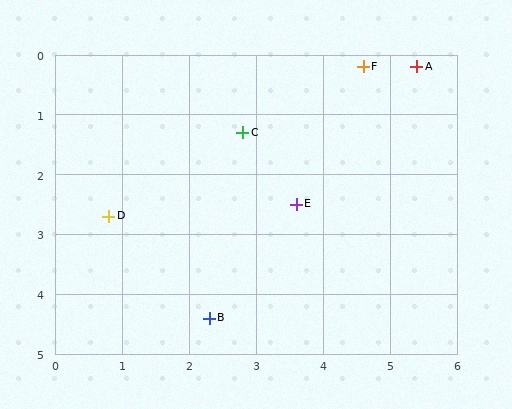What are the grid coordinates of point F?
Point F is at approximately (4.6, 0.2).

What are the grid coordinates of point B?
Point B is at approximately (2.3, 4.4).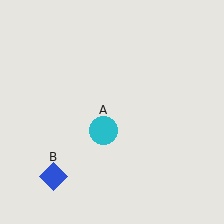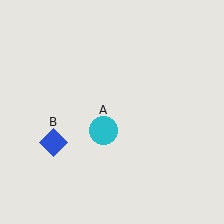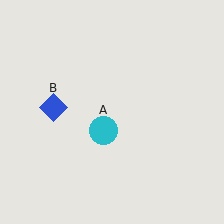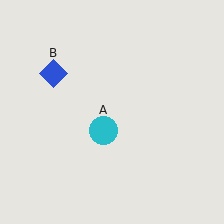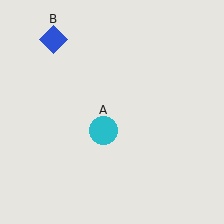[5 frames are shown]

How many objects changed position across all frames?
1 object changed position: blue diamond (object B).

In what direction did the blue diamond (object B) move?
The blue diamond (object B) moved up.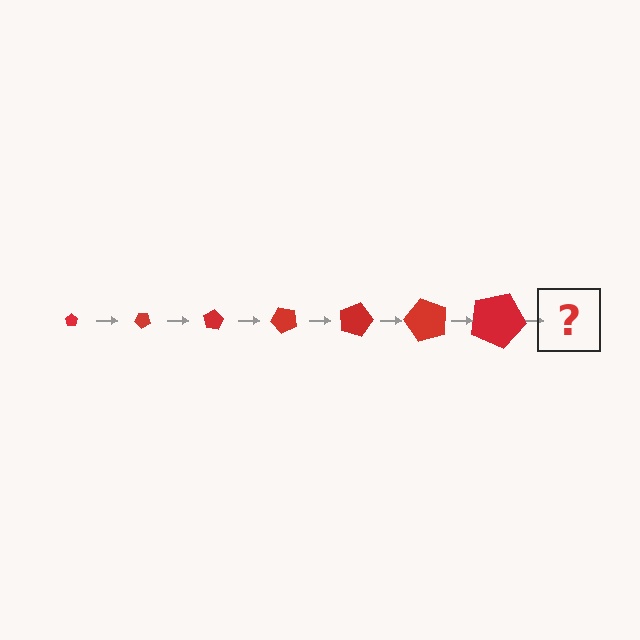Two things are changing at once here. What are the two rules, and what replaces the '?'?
The two rules are that the pentagon grows larger each step and it rotates 40 degrees each step. The '?' should be a pentagon, larger than the previous one and rotated 280 degrees from the start.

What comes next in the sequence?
The next element should be a pentagon, larger than the previous one and rotated 280 degrees from the start.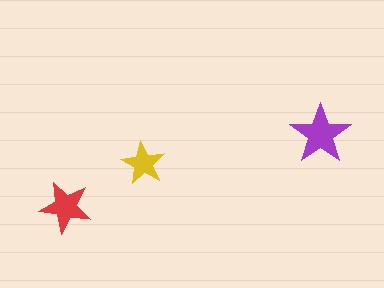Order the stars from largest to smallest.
the purple one, the red one, the yellow one.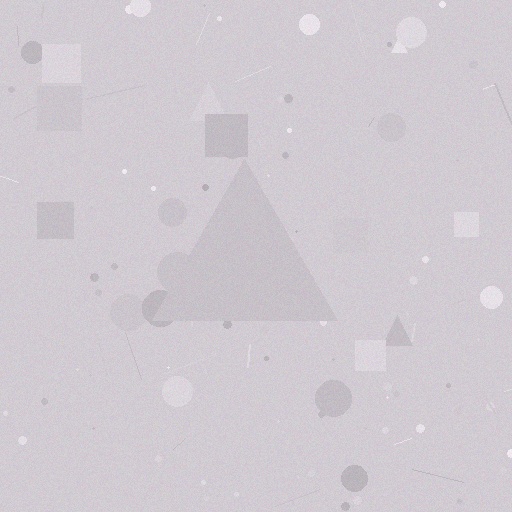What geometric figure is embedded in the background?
A triangle is embedded in the background.